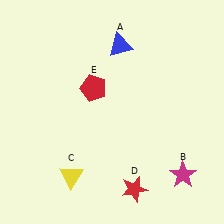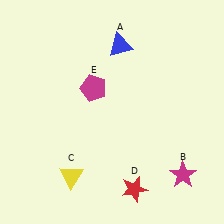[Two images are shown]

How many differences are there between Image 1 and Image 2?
There is 1 difference between the two images.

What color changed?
The pentagon (E) changed from red in Image 1 to magenta in Image 2.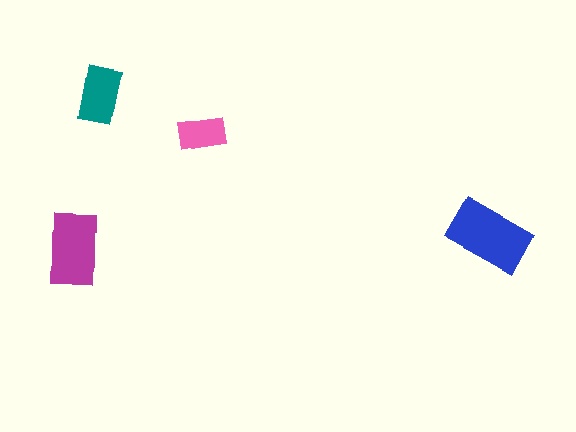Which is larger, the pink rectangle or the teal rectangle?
The teal one.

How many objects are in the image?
There are 4 objects in the image.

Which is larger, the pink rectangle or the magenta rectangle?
The magenta one.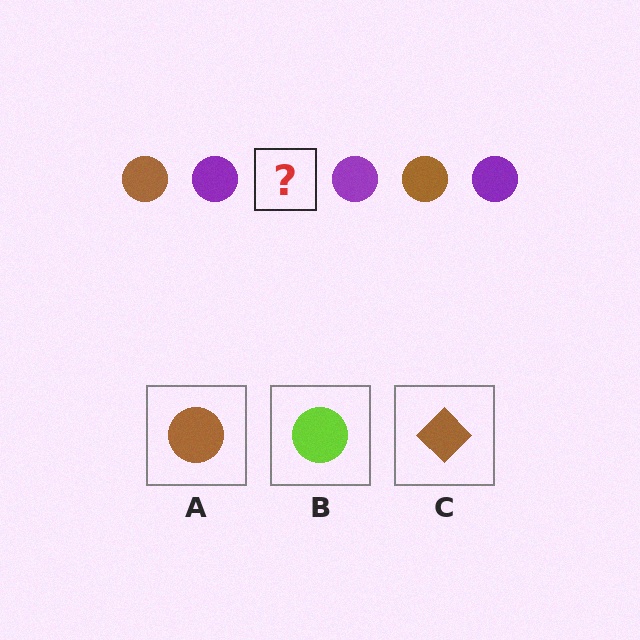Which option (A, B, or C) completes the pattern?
A.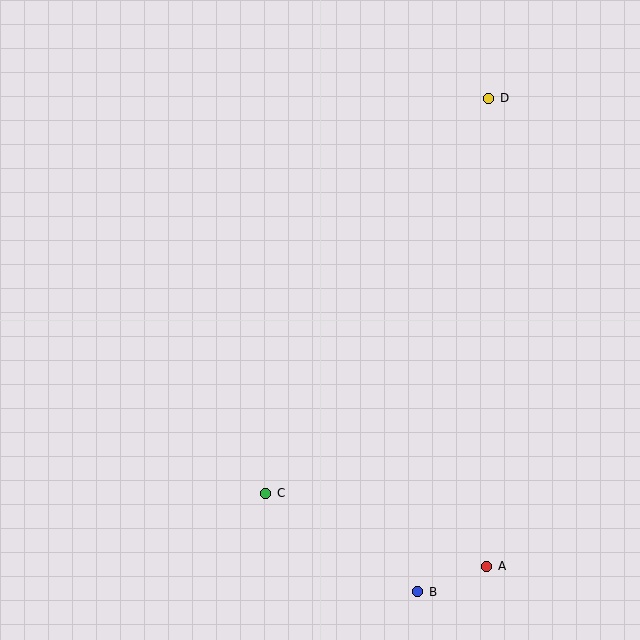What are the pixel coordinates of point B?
Point B is at (418, 592).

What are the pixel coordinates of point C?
Point C is at (266, 493).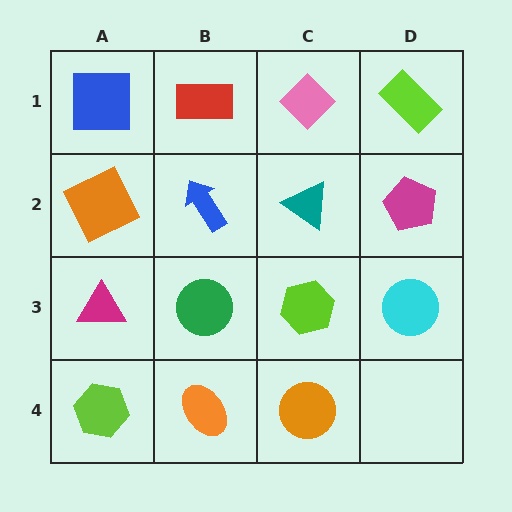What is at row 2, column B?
A blue arrow.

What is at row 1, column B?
A red rectangle.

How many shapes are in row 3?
4 shapes.